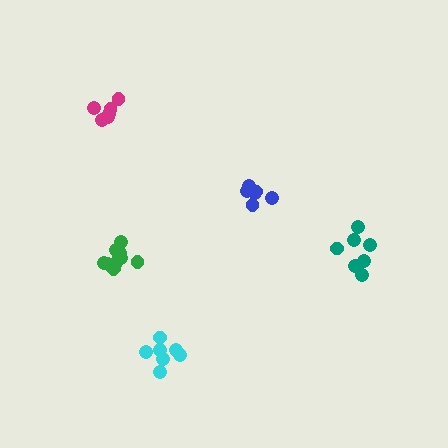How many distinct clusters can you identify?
There are 5 distinct clusters.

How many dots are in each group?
Group 1: 11 dots, Group 2: 6 dots, Group 3: 7 dots, Group 4: 6 dots, Group 5: 7 dots (37 total).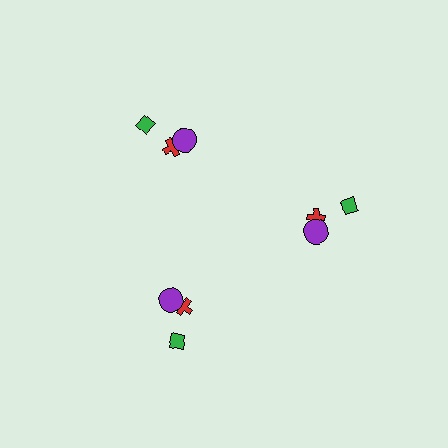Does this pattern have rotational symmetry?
Yes, this pattern has 3-fold rotational symmetry. It looks the same after rotating 120 degrees around the center.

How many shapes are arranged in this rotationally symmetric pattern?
There are 9 shapes, arranged in 3 groups of 3.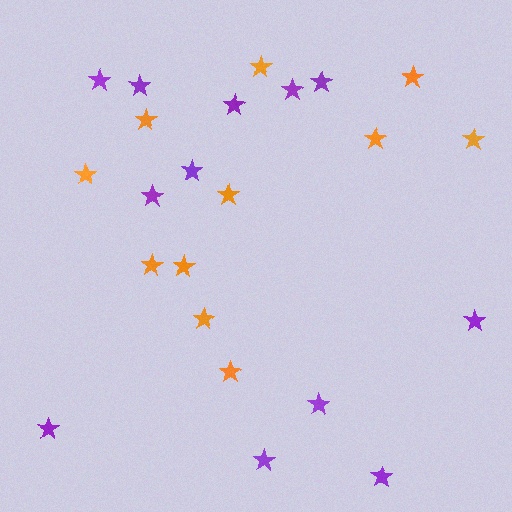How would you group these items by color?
There are 2 groups: one group of purple stars (12) and one group of orange stars (11).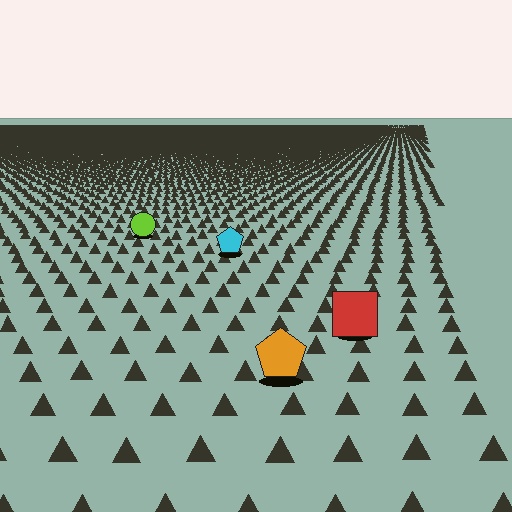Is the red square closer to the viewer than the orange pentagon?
No. The orange pentagon is closer — you can tell from the texture gradient: the ground texture is coarser near it.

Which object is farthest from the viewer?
The lime circle is farthest from the viewer. It appears smaller and the ground texture around it is denser.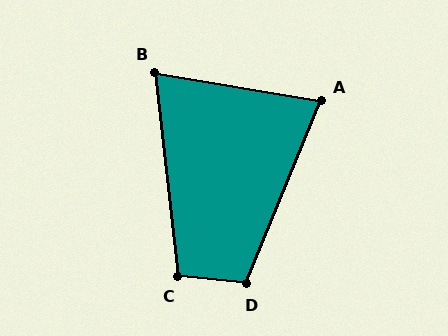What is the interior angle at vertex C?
Approximately 102 degrees (obtuse).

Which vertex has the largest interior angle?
D, at approximately 106 degrees.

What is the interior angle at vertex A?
Approximately 78 degrees (acute).